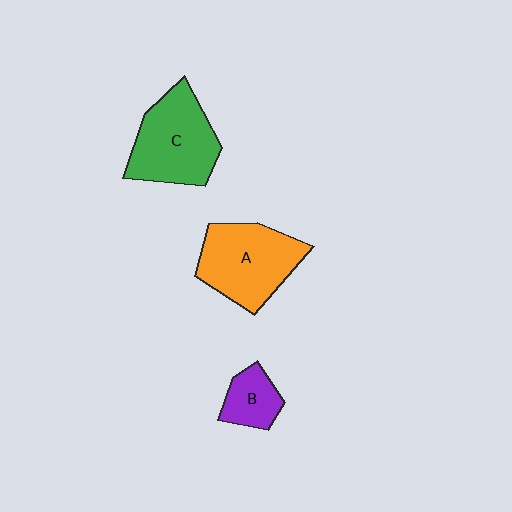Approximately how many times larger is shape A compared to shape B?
Approximately 2.4 times.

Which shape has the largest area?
Shape A (orange).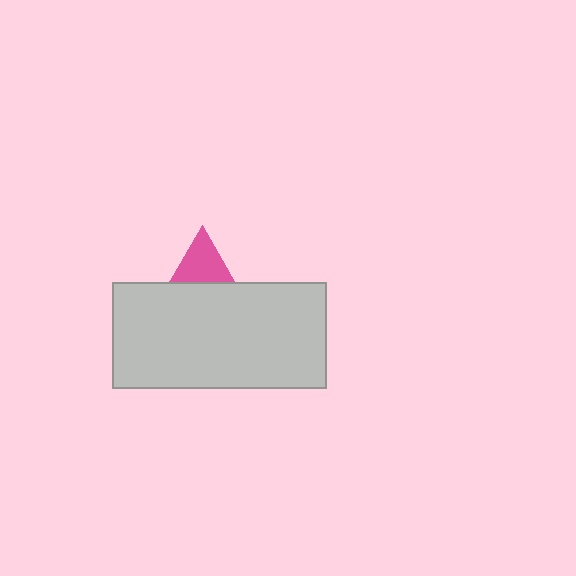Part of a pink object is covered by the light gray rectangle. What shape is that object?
It is a triangle.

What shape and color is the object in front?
The object in front is a light gray rectangle.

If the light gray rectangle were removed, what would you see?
You would see the complete pink triangle.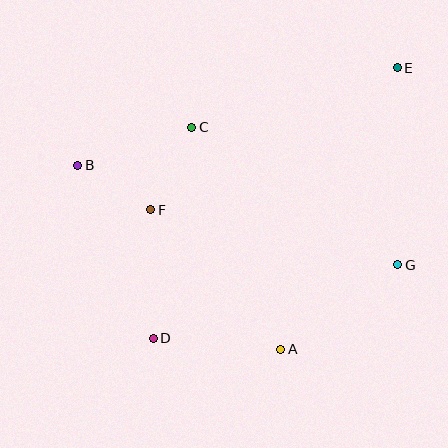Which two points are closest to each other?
Points B and F are closest to each other.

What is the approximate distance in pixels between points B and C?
The distance between B and C is approximately 120 pixels.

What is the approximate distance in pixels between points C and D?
The distance between C and D is approximately 215 pixels.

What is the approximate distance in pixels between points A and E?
The distance between A and E is approximately 304 pixels.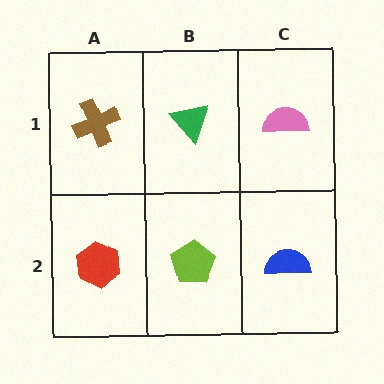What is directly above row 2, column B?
A green triangle.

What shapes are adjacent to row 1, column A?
A red hexagon (row 2, column A), a green triangle (row 1, column B).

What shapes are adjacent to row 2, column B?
A green triangle (row 1, column B), a red hexagon (row 2, column A), a blue semicircle (row 2, column C).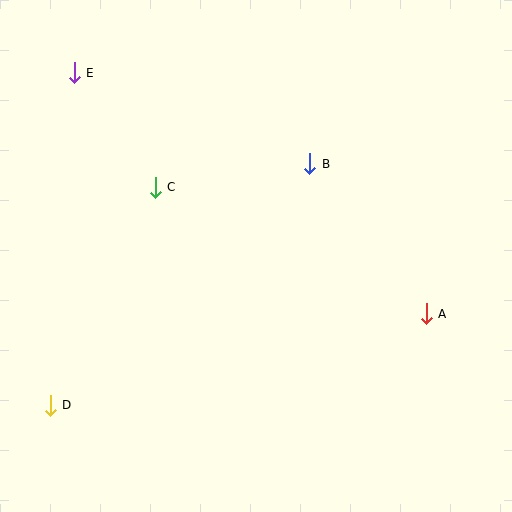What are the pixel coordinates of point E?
Point E is at (74, 73).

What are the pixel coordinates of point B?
Point B is at (310, 164).